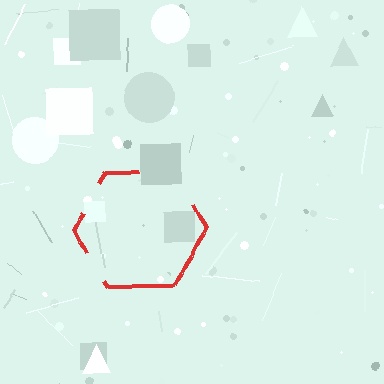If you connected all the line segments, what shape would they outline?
They would outline a hexagon.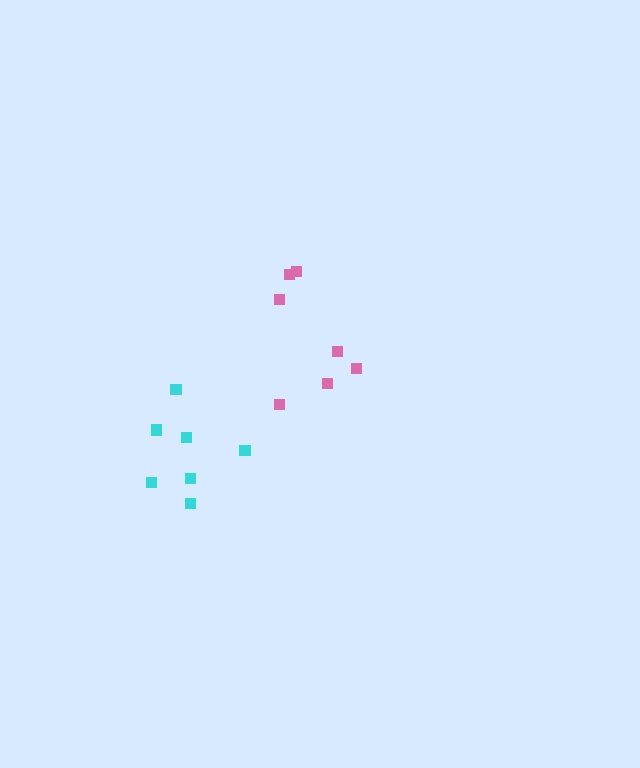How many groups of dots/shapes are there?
There are 2 groups.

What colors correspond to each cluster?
The clusters are colored: pink, cyan.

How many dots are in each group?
Group 1: 7 dots, Group 2: 7 dots (14 total).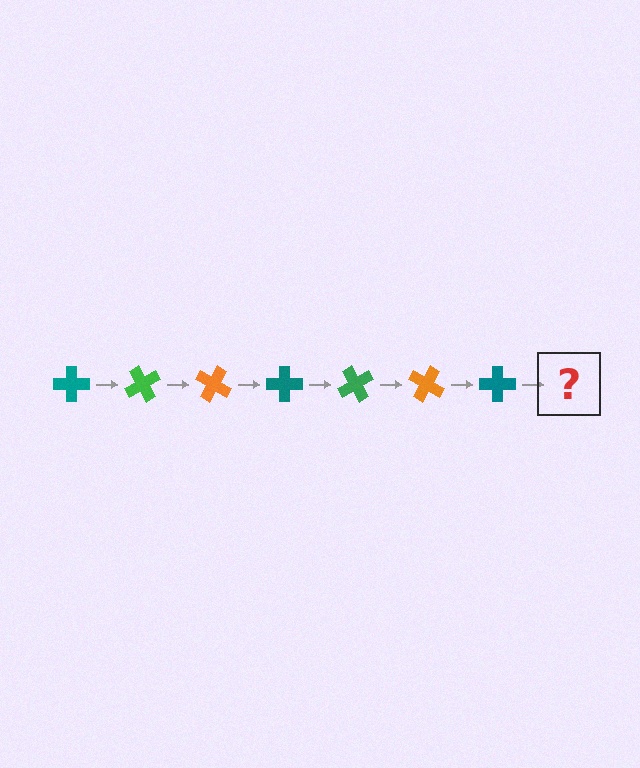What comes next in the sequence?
The next element should be a green cross, rotated 420 degrees from the start.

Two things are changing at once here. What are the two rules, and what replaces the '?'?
The two rules are that it rotates 60 degrees each step and the color cycles through teal, green, and orange. The '?' should be a green cross, rotated 420 degrees from the start.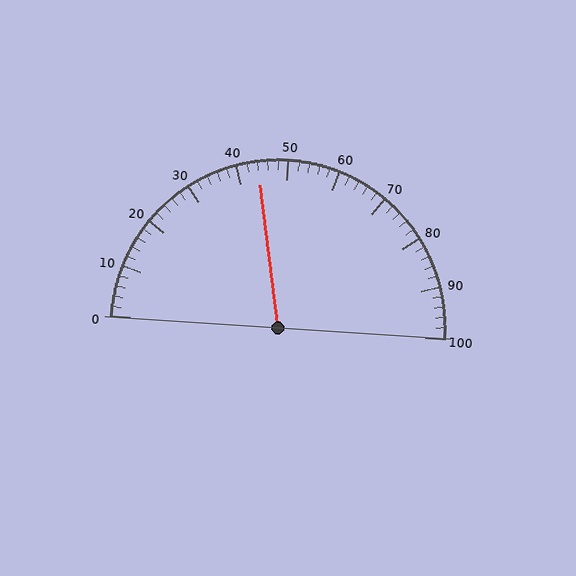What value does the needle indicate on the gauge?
The needle indicates approximately 44.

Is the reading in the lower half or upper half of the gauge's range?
The reading is in the lower half of the range (0 to 100).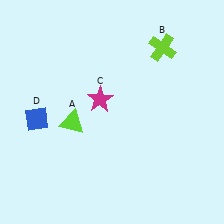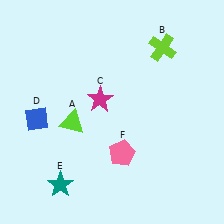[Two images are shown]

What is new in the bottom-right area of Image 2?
A pink pentagon (F) was added in the bottom-right area of Image 2.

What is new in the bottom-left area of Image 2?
A teal star (E) was added in the bottom-left area of Image 2.